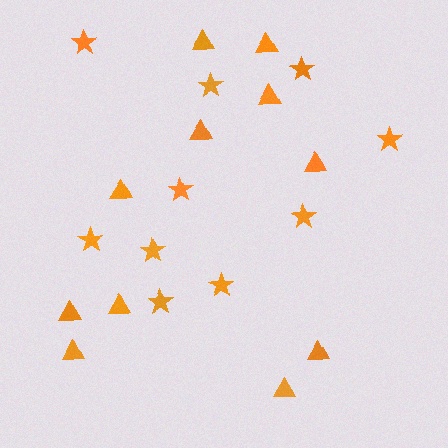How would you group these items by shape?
There are 2 groups: one group of stars (10) and one group of triangles (11).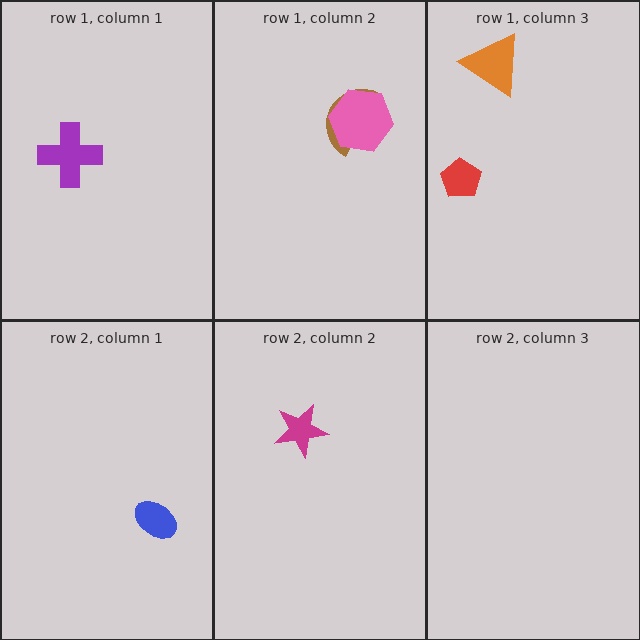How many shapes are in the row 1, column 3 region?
2.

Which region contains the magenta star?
The row 2, column 2 region.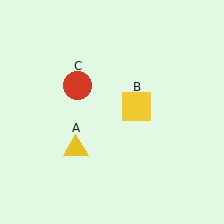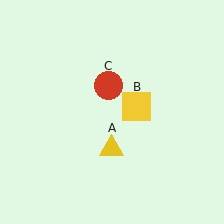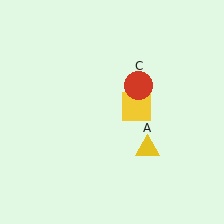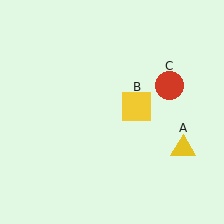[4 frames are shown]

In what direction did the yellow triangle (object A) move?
The yellow triangle (object A) moved right.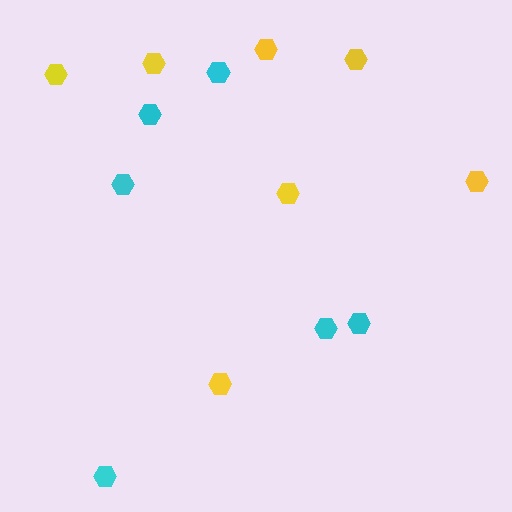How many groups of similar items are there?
There are 2 groups: one group of cyan hexagons (6) and one group of yellow hexagons (7).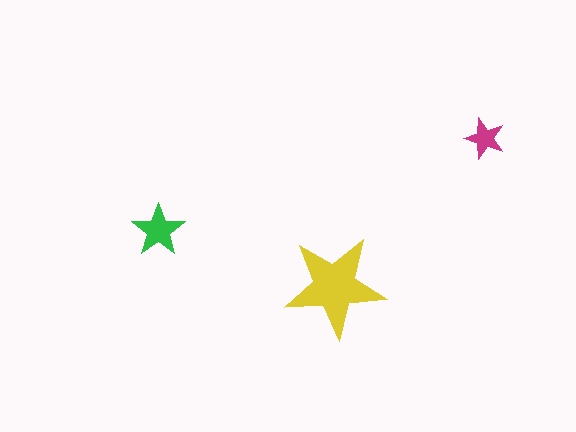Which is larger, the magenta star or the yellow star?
The yellow one.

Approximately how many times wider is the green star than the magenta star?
About 1.5 times wider.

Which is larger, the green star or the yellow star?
The yellow one.